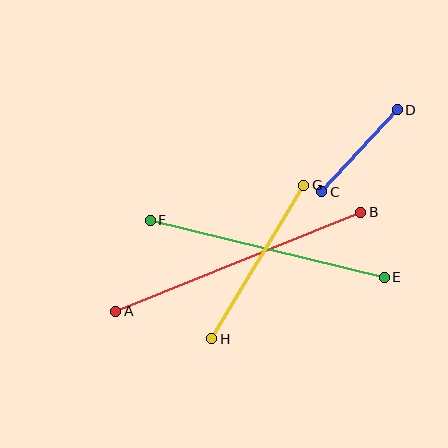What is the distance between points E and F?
The distance is approximately 241 pixels.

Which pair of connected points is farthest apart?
Points A and B are farthest apart.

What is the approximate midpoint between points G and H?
The midpoint is at approximately (258, 262) pixels.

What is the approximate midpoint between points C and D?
The midpoint is at approximately (359, 151) pixels.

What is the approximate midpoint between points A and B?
The midpoint is at approximately (238, 262) pixels.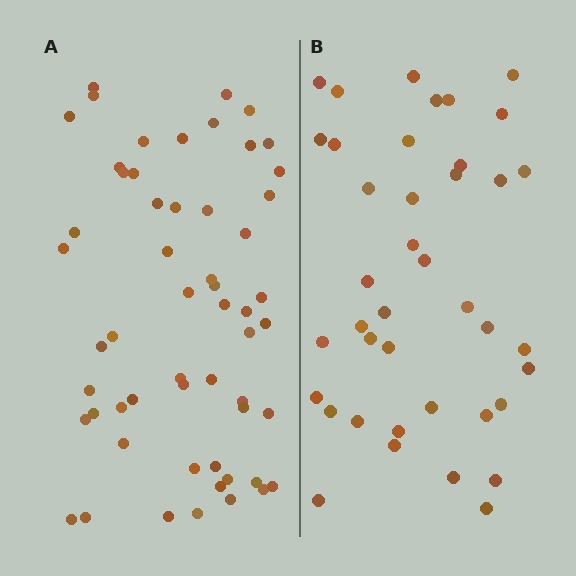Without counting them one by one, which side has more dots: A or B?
Region A (the left region) has more dots.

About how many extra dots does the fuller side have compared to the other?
Region A has approximately 15 more dots than region B.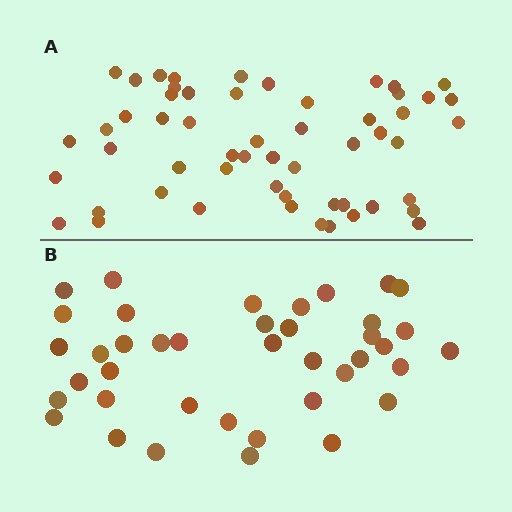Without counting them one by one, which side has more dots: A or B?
Region A (the top region) has more dots.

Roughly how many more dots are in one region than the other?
Region A has approximately 15 more dots than region B.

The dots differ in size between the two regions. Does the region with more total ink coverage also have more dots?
No. Region B has more total ink coverage because its dots are larger, but region A actually contains more individual dots. Total area can be misleading — the number of items is what matters here.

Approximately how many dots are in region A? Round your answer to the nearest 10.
About 60 dots. (The exact count is 55, which rounds to 60.)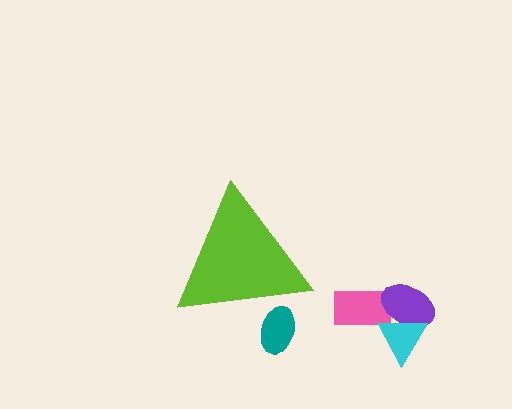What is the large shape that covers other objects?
A lime triangle.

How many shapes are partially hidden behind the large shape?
1 shape is partially hidden.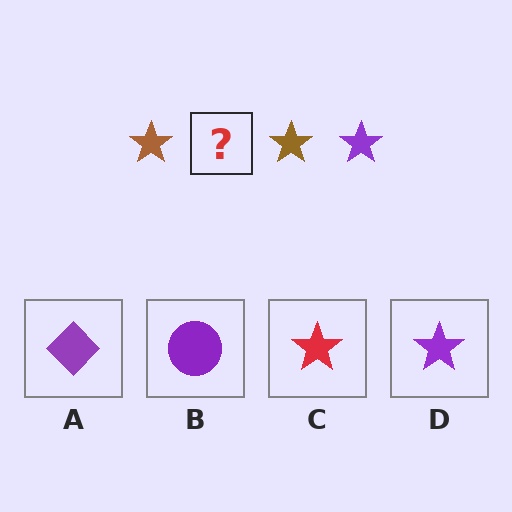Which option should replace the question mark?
Option D.